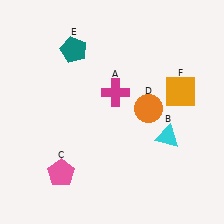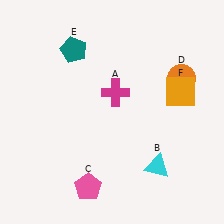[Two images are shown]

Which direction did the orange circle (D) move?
The orange circle (D) moved right.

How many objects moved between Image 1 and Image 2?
3 objects moved between the two images.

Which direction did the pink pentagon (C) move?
The pink pentagon (C) moved right.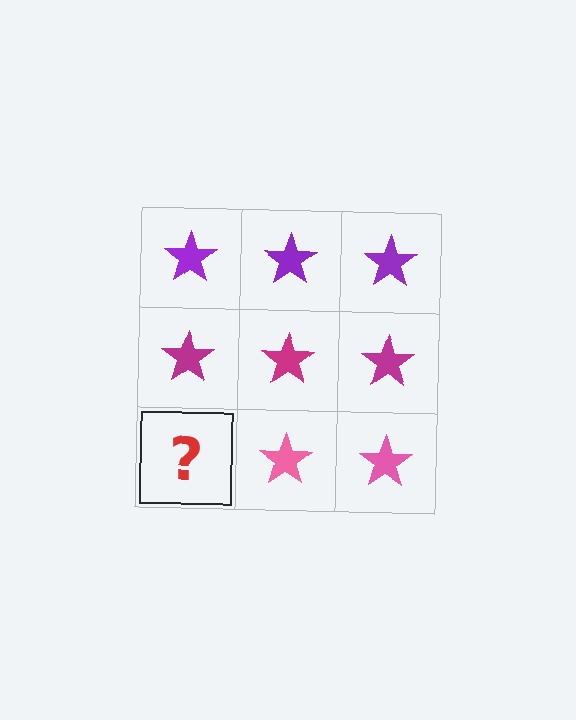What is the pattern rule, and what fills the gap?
The rule is that each row has a consistent color. The gap should be filled with a pink star.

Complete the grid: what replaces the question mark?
The question mark should be replaced with a pink star.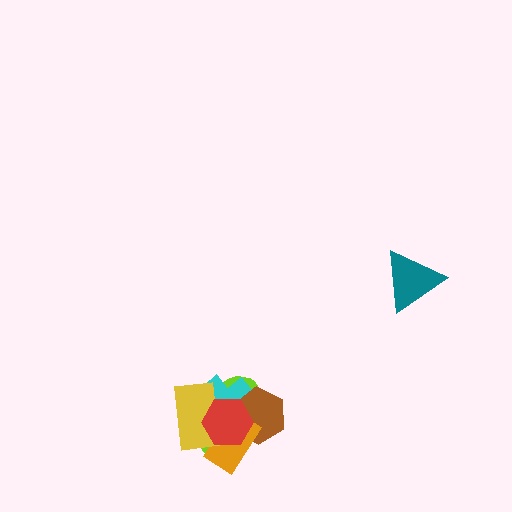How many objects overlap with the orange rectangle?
5 objects overlap with the orange rectangle.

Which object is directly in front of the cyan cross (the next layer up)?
The yellow rectangle is directly in front of the cyan cross.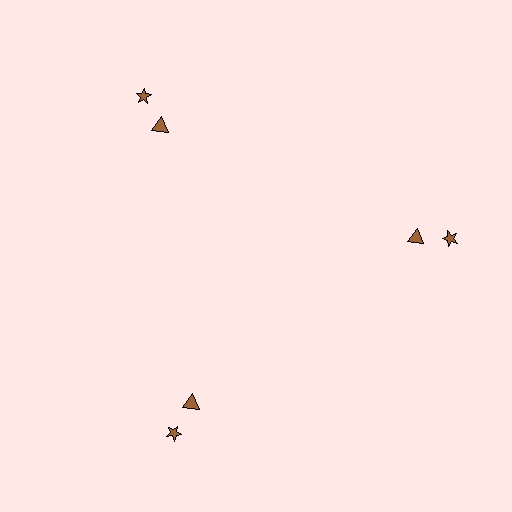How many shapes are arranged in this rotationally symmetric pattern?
There are 6 shapes, arranged in 3 groups of 2.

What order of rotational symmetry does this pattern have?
This pattern has 3-fold rotational symmetry.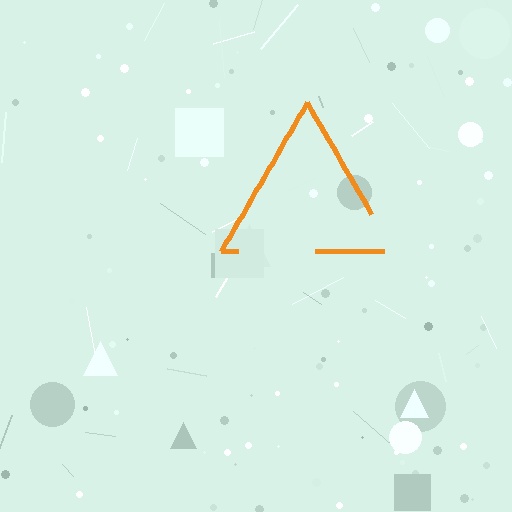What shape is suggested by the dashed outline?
The dashed outline suggests a triangle.